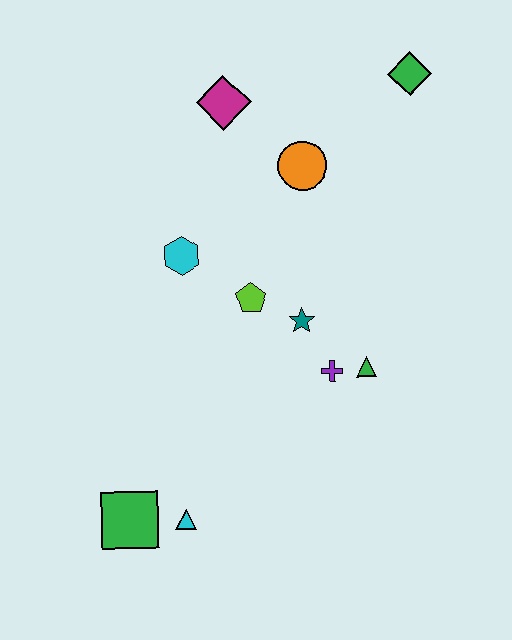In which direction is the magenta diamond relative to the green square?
The magenta diamond is above the green square.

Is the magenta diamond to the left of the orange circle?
Yes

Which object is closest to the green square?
The cyan triangle is closest to the green square.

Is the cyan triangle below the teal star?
Yes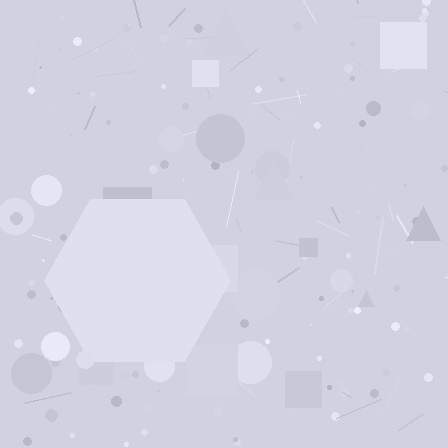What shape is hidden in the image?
A hexagon is hidden in the image.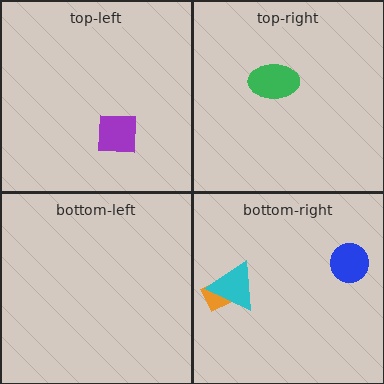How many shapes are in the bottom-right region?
3.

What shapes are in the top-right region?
The green ellipse.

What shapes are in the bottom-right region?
The orange rectangle, the cyan triangle, the blue circle.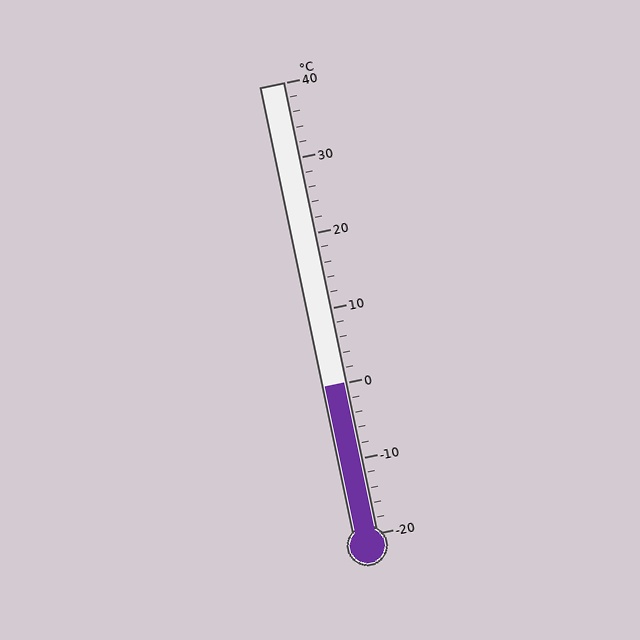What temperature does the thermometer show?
The thermometer shows approximately 0°C.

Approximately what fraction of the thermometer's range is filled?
The thermometer is filled to approximately 35% of its range.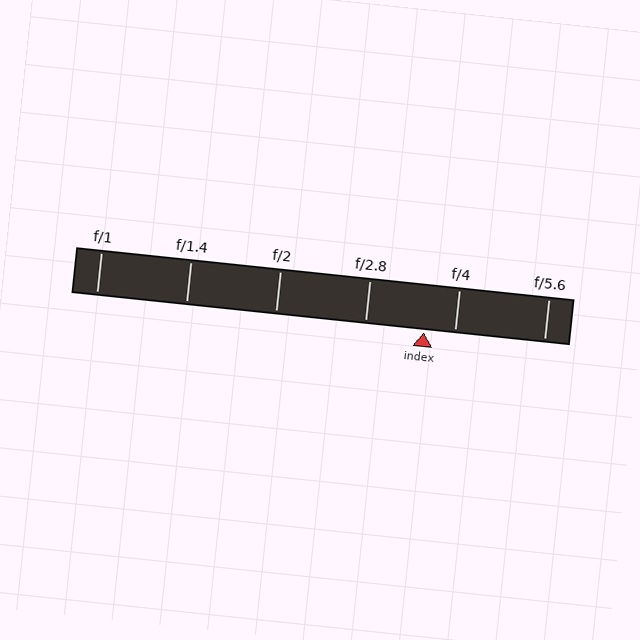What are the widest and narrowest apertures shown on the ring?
The widest aperture shown is f/1 and the narrowest is f/5.6.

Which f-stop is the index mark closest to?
The index mark is closest to f/4.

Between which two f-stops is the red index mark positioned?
The index mark is between f/2.8 and f/4.